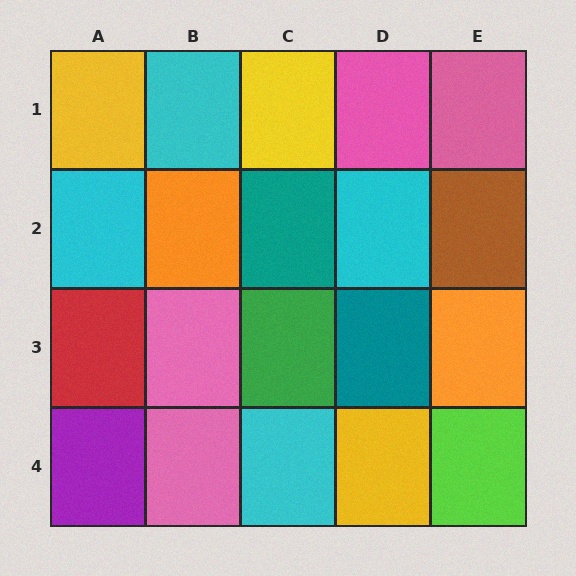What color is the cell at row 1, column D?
Pink.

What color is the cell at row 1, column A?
Yellow.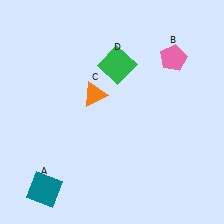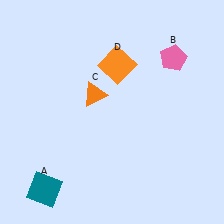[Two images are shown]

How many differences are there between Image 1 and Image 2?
There is 1 difference between the two images.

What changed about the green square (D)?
In Image 1, D is green. In Image 2, it changed to orange.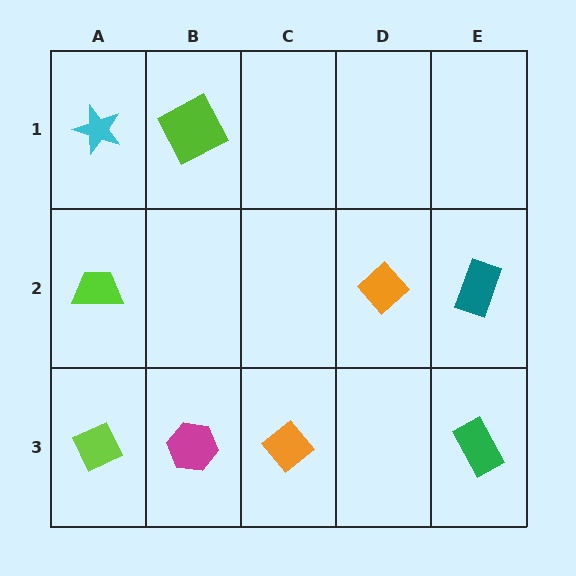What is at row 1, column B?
A lime square.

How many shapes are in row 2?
3 shapes.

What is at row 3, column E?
A green rectangle.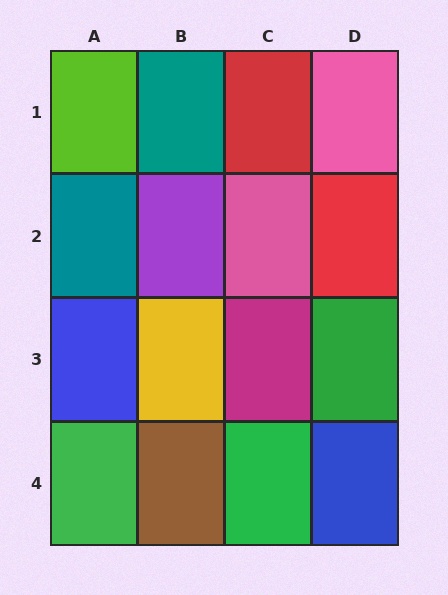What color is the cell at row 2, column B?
Purple.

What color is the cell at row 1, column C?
Red.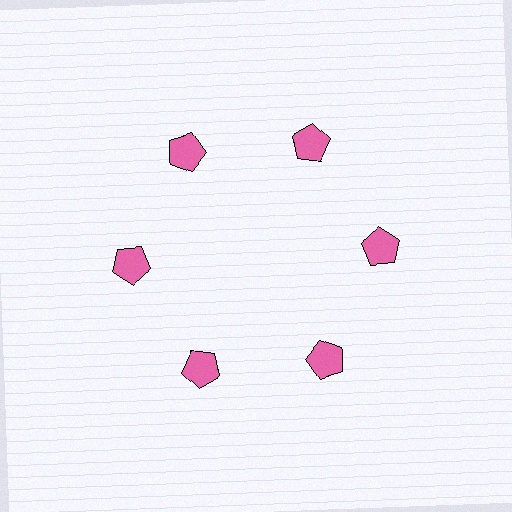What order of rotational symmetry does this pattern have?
This pattern has 6-fold rotational symmetry.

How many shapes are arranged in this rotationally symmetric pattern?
There are 6 shapes, arranged in 6 groups of 1.